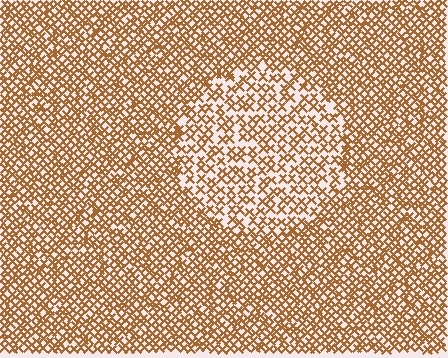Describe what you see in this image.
The image contains small brown elements arranged at two different densities. A circle-shaped region is visible where the elements are less densely packed than the surrounding area.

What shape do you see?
I see a circle.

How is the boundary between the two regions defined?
The boundary is defined by a change in element density (approximately 1.7x ratio). All elements are the same color, size, and shape.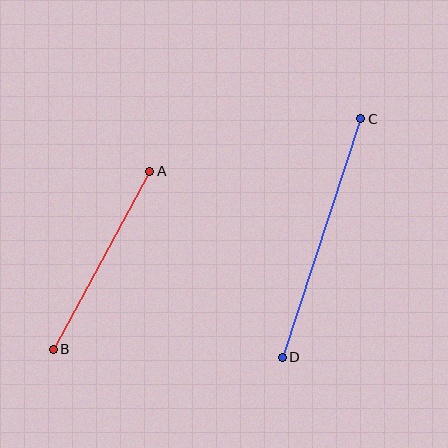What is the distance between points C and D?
The distance is approximately 251 pixels.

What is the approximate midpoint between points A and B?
The midpoint is at approximately (102, 260) pixels.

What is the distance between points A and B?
The distance is approximately 203 pixels.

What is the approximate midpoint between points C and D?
The midpoint is at approximately (321, 238) pixels.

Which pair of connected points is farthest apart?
Points C and D are farthest apart.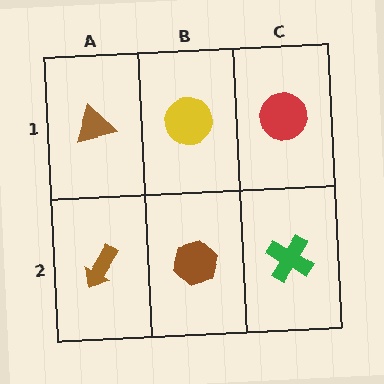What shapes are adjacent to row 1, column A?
A brown arrow (row 2, column A), a yellow circle (row 1, column B).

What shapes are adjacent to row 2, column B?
A yellow circle (row 1, column B), a brown arrow (row 2, column A), a green cross (row 2, column C).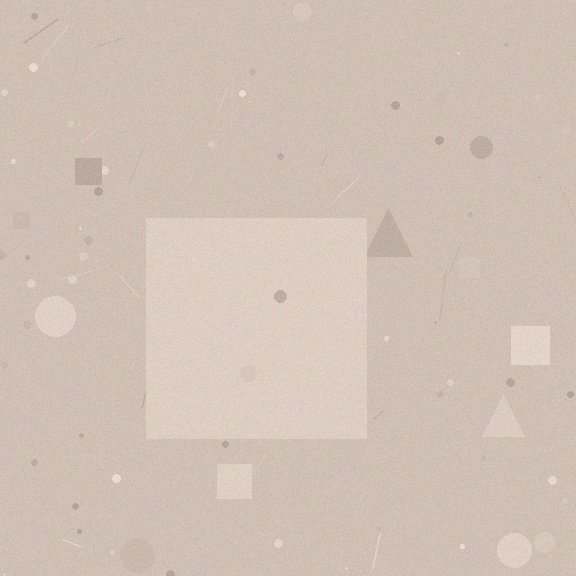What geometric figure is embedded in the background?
A square is embedded in the background.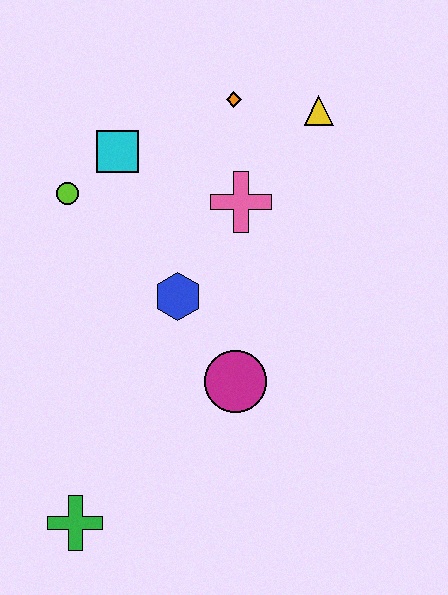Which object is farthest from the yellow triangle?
The green cross is farthest from the yellow triangle.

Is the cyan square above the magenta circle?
Yes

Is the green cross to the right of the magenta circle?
No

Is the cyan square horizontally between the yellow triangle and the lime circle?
Yes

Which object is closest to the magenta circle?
The blue hexagon is closest to the magenta circle.